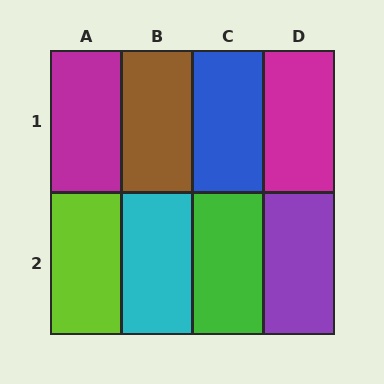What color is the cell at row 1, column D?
Magenta.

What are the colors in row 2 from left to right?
Lime, cyan, green, purple.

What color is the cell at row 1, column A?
Magenta.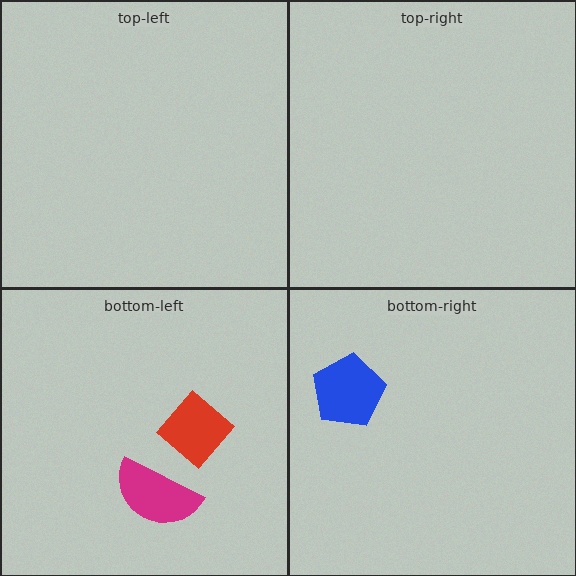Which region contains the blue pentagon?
The bottom-right region.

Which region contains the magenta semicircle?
The bottom-left region.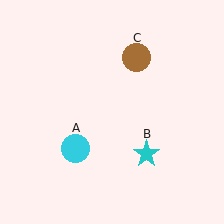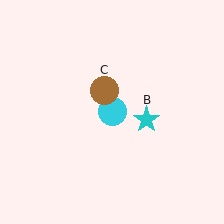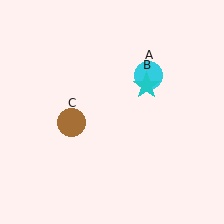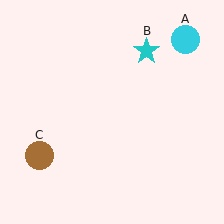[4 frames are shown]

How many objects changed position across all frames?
3 objects changed position: cyan circle (object A), cyan star (object B), brown circle (object C).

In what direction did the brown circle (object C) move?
The brown circle (object C) moved down and to the left.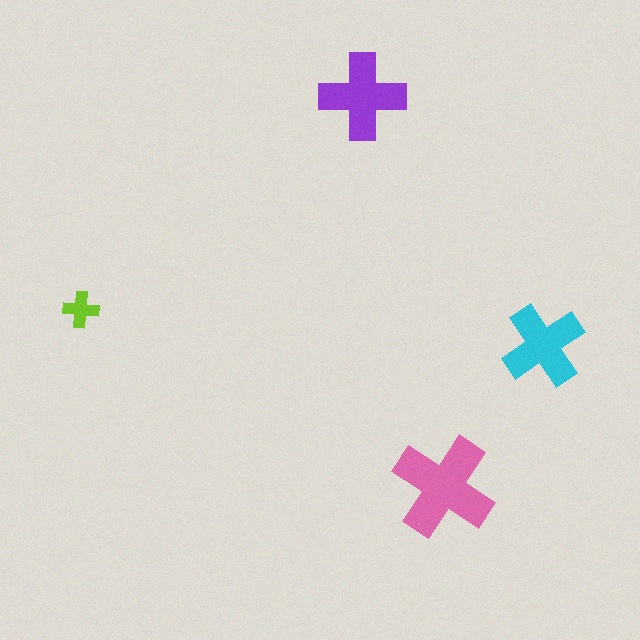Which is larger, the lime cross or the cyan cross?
The cyan one.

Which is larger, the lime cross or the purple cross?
The purple one.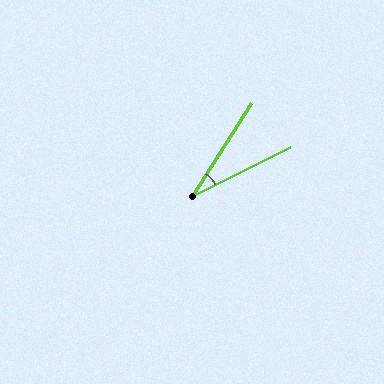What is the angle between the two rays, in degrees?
Approximately 31 degrees.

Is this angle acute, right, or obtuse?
It is acute.